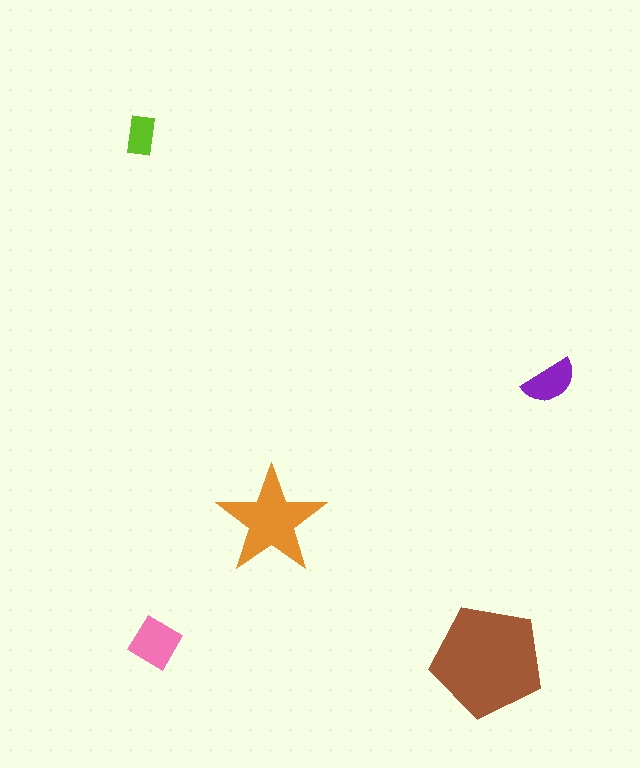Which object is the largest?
The brown pentagon.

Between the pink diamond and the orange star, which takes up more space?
The orange star.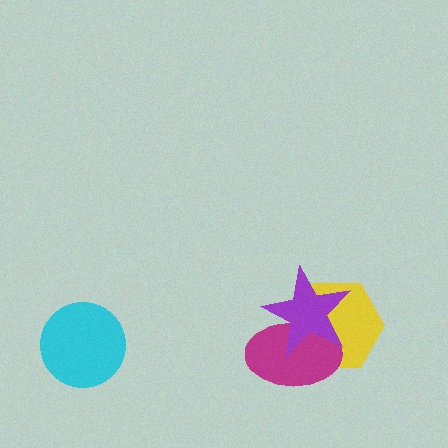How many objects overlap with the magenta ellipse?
2 objects overlap with the magenta ellipse.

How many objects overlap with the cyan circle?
0 objects overlap with the cyan circle.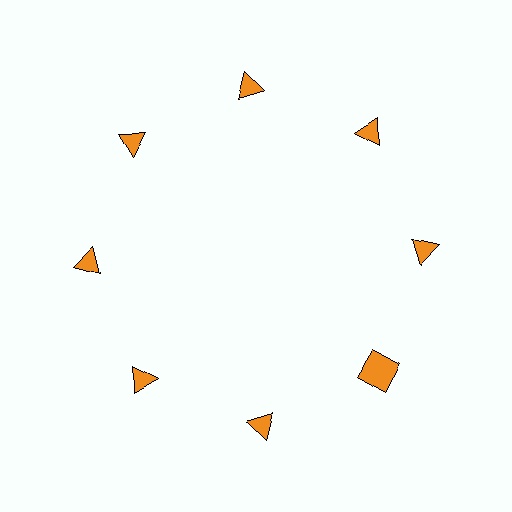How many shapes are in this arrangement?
There are 8 shapes arranged in a ring pattern.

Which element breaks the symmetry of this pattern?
The orange square at roughly the 4 o'clock position breaks the symmetry. All other shapes are orange triangles.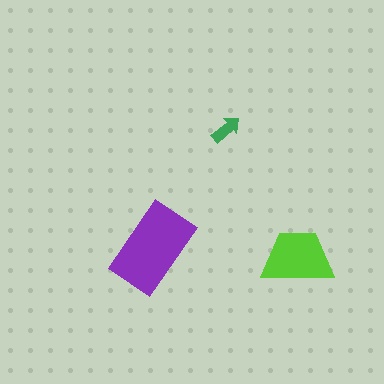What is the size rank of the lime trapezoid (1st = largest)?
2nd.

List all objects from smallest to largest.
The green arrow, the lime trapezoid, the purple rectangle.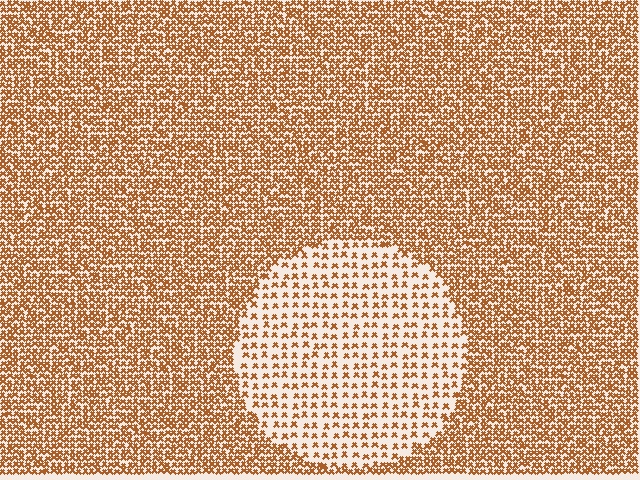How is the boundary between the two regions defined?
The boundary is defined by a change in element density (approximately 2.5x ratio). All elements are the same color, size, and shape.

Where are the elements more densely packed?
The elements are more densely packed outside the circle boundary.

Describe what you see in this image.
The image contains small brown elements arranged at two different densities. A circle-shaped region is visible where the elements are less densely packed than the surrounding area.